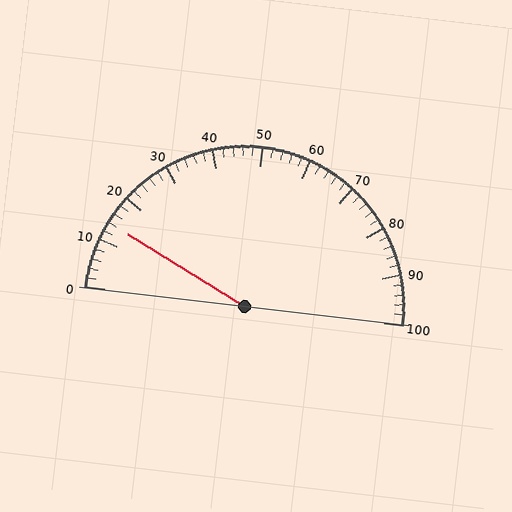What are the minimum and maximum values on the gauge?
The gauge ranges from 0 to 100.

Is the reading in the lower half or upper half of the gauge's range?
The reading is in the lower half of the range (0 to 100).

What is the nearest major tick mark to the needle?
The nearest major tick mark is 10.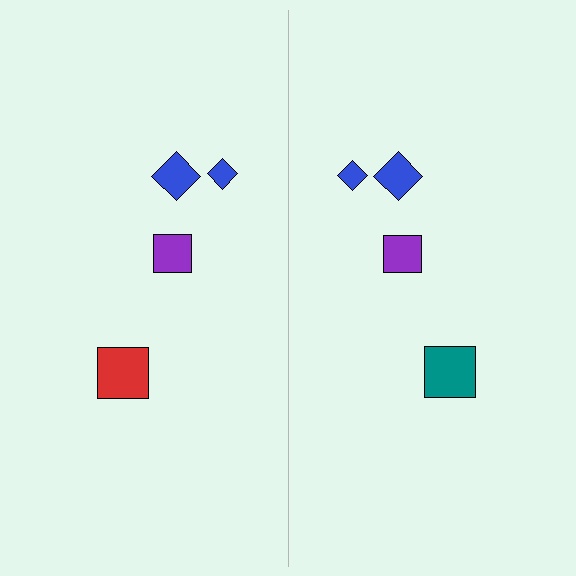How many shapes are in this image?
There are 8 shapes in this image.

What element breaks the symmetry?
The teal square on the right side breaks the symmetry — its mirror counterpart is red.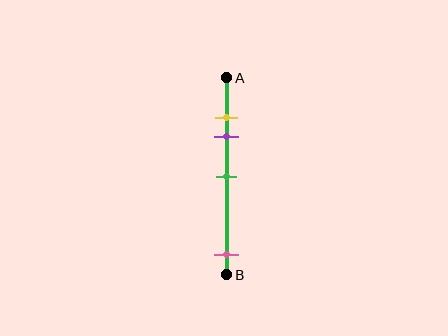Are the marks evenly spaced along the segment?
No, the marks are not evenly spaced.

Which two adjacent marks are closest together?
The yellow and purple marks are the closest adjacent pair.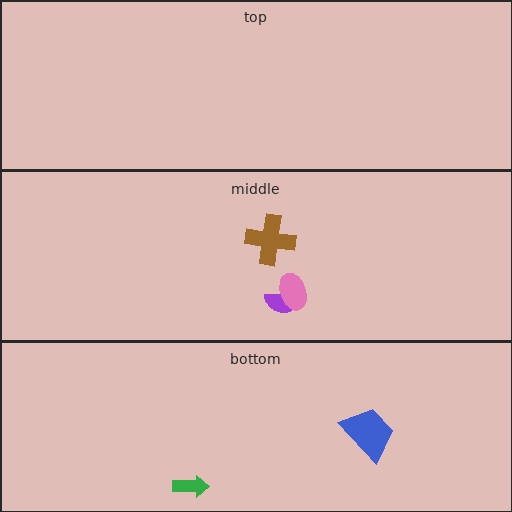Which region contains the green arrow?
The bottom region.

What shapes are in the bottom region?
The blue trapezoid, the green arrow.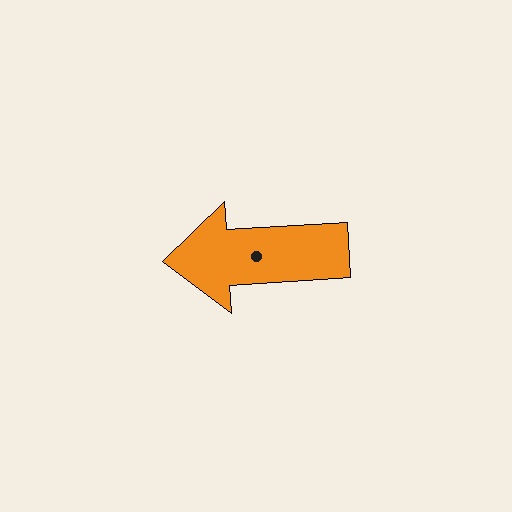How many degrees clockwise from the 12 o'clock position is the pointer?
Approximately 266 degrees.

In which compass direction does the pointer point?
West.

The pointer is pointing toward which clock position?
Roughly 9 o'clock.